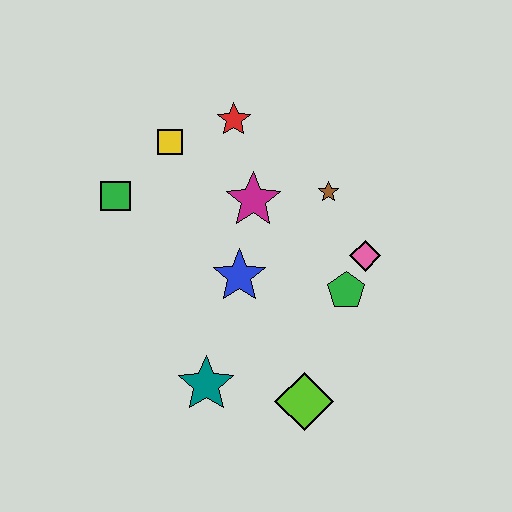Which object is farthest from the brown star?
The teal star is farthest from the brown star.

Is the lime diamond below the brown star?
Yes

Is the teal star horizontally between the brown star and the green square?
Yes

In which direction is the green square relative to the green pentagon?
The green square is to the left of the green pentagon.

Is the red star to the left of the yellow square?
No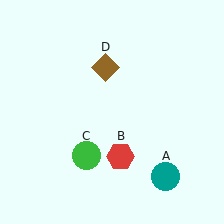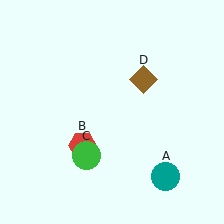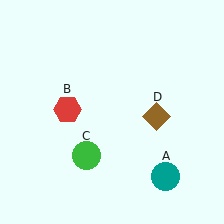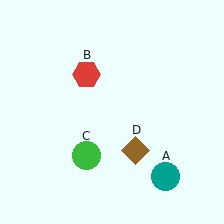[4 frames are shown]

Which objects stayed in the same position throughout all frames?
Teal circle (object A) and green circle (object C) remained stationary.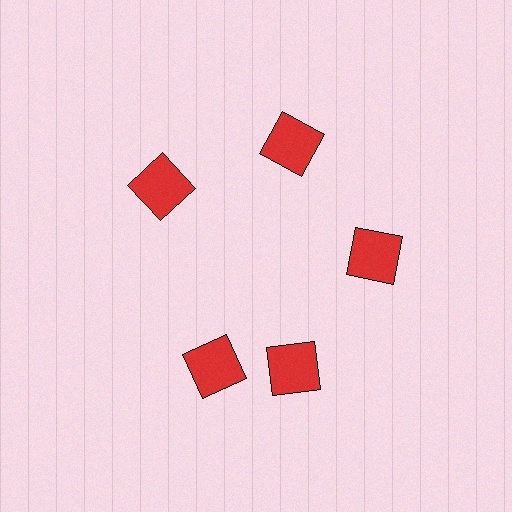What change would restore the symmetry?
The symmetry would be restored by rotating it back into even spacing with its neighbors so that all 5 squares sit at equal angles and equal distance from the center.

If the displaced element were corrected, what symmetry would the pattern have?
It would have 5-fold rotational symmetry — the pattern would map onto itself every 72 degrees.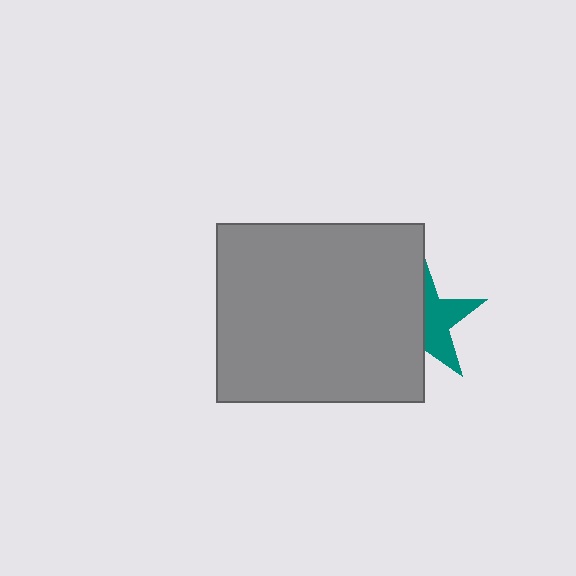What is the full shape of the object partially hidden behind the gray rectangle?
The partially hidden object is a teal star.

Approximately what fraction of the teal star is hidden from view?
Roughly 56% of the teal star is hidden behind the gray rectangle.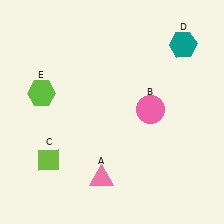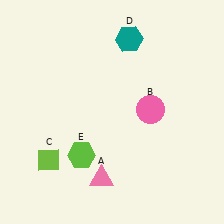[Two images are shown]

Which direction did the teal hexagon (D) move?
The teal hexagon (D) moved left.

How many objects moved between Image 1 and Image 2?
2 objects moved between the two images.